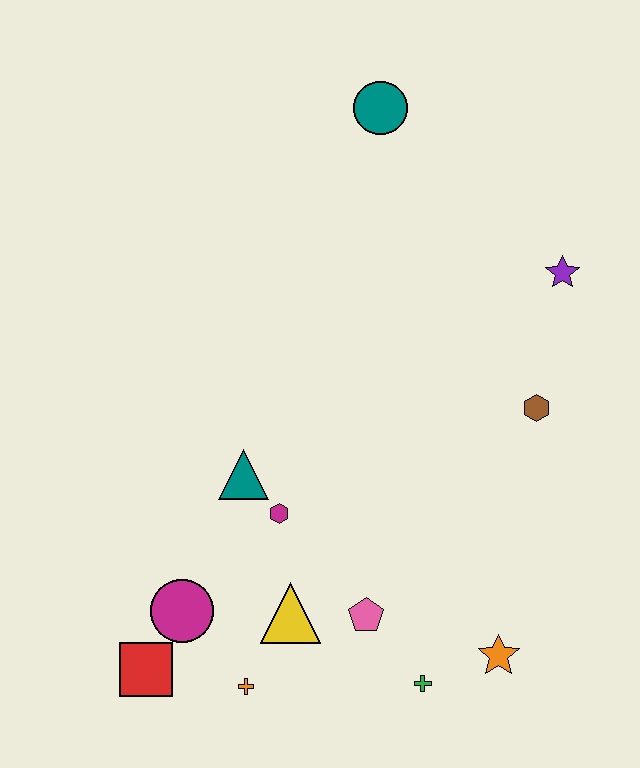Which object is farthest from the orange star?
The teal circle is farthest from the orange star.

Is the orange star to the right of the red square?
Yes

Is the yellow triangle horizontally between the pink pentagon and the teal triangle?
Yes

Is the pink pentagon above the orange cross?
Yes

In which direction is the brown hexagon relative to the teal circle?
The brown hexagon is below the teal circle.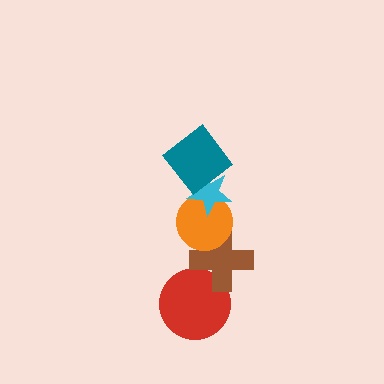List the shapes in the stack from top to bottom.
From top to bottom: the teal diamond, the cyan star, the orange circle, the brown cross, the red circle.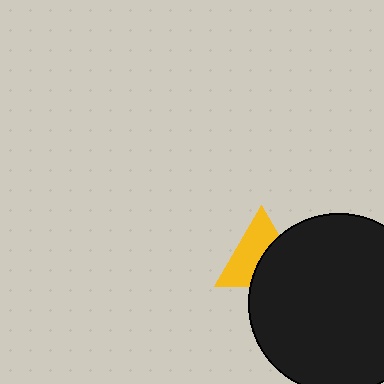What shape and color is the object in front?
The object in front is a black circle.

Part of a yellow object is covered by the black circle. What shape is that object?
It is a triangle.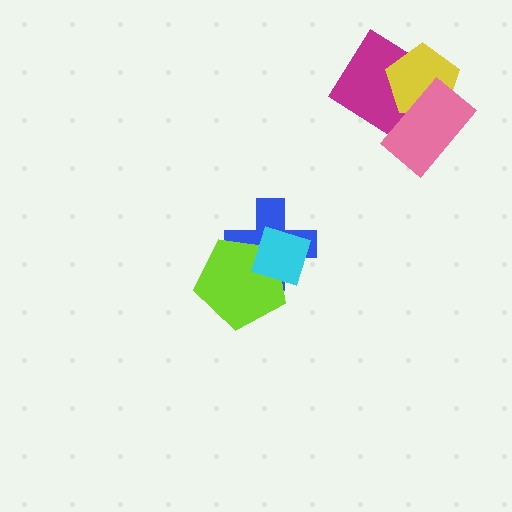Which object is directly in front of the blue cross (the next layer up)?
The lime pentagon is directly in front of the blue cross.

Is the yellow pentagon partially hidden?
Yes, it is partially covered by another shape.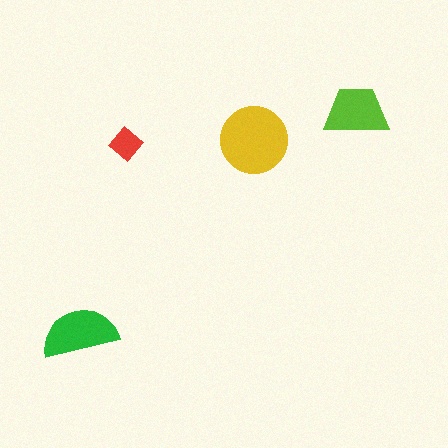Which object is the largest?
The yellow circle.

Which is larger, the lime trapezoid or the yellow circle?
The yellow circle.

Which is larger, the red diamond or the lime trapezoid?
The lime trapezoid.